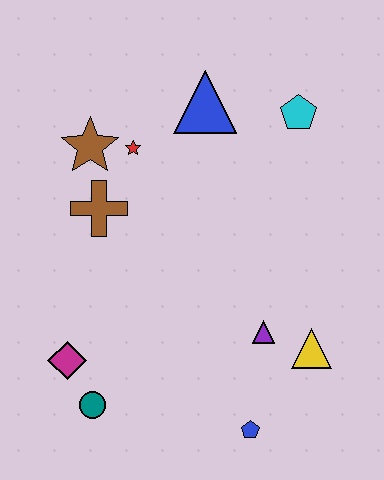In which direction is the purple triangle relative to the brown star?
The purple triangle is below the brown star.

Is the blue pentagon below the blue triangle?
Yes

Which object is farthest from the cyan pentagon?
The teal circle is farthest from the cyan pentagon.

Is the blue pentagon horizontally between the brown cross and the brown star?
No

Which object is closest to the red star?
The brown star is closest to the red star.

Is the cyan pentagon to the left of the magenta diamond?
No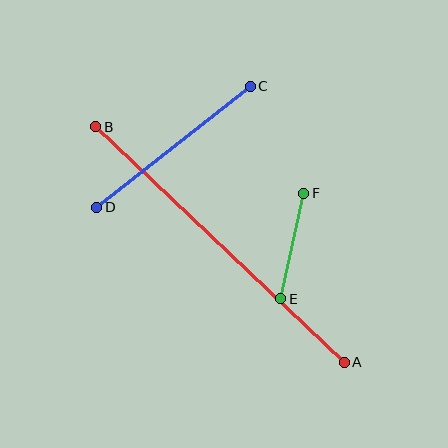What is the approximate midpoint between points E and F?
The midpoint is at approximately (292, 246) pixels.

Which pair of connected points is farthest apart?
Points A and B are farthest apart.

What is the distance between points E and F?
The distance is approximately 108 pixels.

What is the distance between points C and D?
The distance is approximately 196 pixels.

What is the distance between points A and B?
The distance is approximately 343 pixels.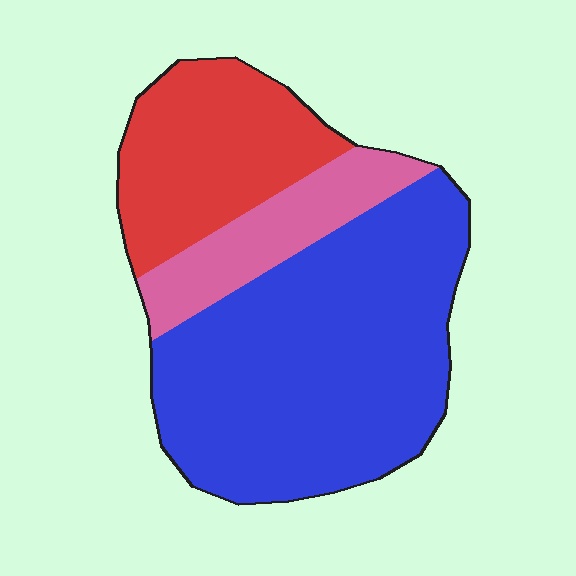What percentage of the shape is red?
Red covers around 25% of the shape.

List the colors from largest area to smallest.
From largest to smallest: blue, red, pink.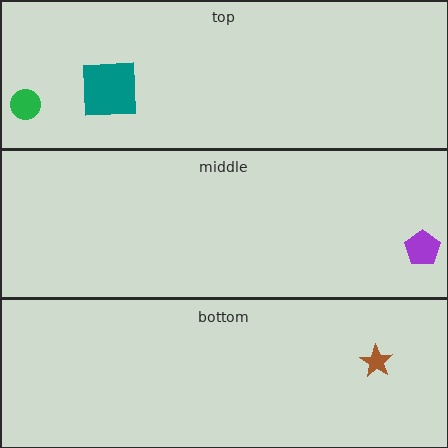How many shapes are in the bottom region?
1.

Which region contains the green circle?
The top region.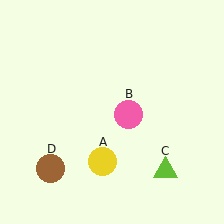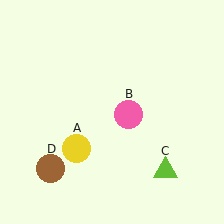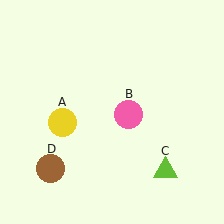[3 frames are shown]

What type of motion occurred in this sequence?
The yellow circle (object A) rotated clockwise around the center of the scene.